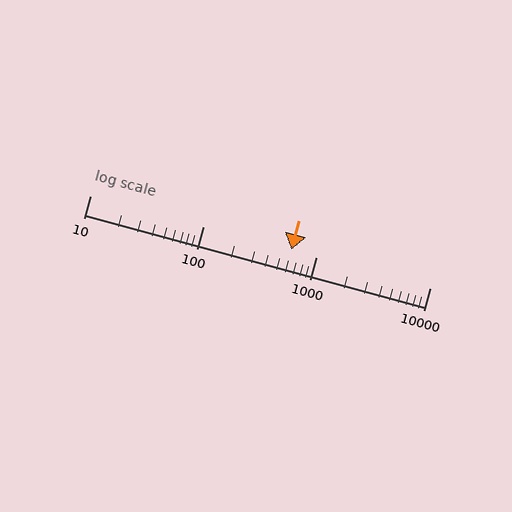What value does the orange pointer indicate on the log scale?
The pointer indicates approximately 600.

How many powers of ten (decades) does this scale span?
The scale spans 3 decades, from 10 to 10000.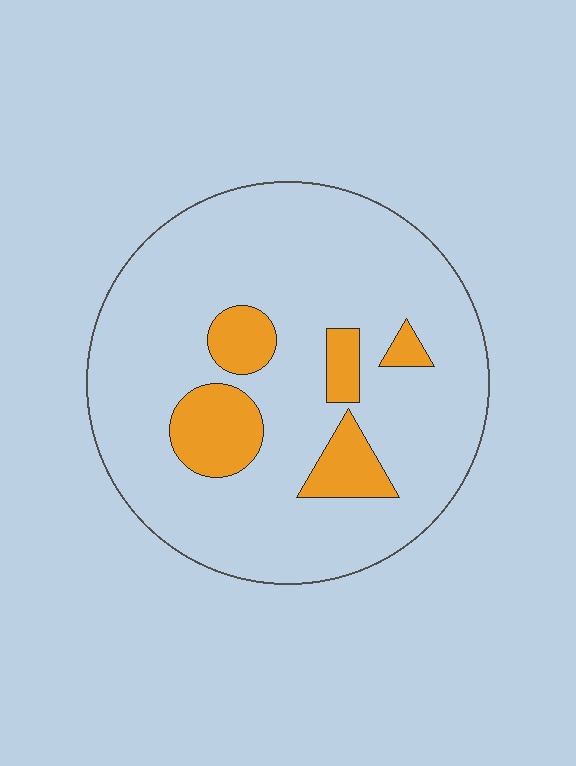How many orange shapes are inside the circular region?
5.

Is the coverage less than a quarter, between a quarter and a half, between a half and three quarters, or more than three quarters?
Less than a quarter.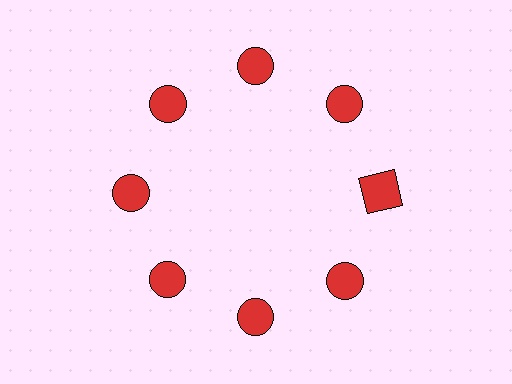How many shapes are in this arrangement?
There are 8 shapes arranged in a ring pattern.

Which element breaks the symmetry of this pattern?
The red square at roughly the 3 o'clock position breaks the symmetry. All other shapes are red circles.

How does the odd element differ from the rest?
It has a different shape: square instead of circle.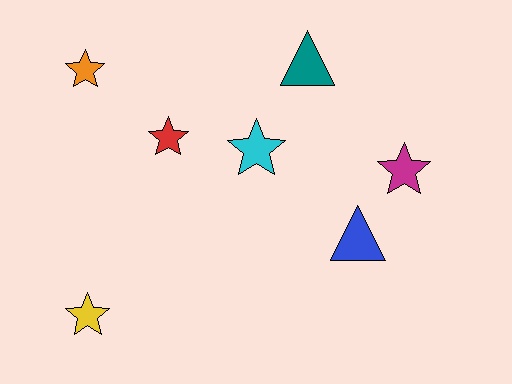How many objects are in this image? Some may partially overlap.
There are 7 objects.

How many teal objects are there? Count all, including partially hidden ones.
There is 1 teal object.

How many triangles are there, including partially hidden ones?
There are 2 triangles.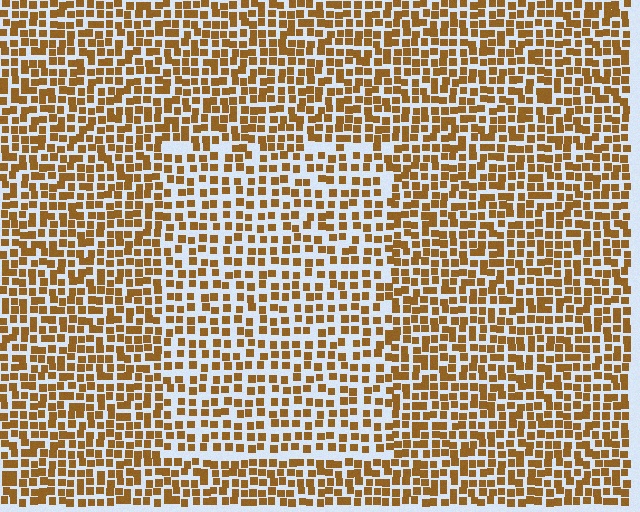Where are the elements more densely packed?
The elements are more densely packed outside the rectangle boundary.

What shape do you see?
I see a rectangle.